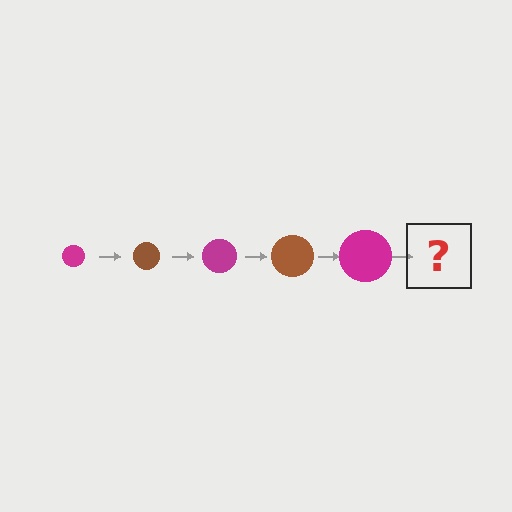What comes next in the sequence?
The next element should be a brown circle, larger than the previous one.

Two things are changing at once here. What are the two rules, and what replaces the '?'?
The two rules are that the circle grows larger each step and the color cycles through magenta and brown. The '?' should be a brown circle, larger than the previous one.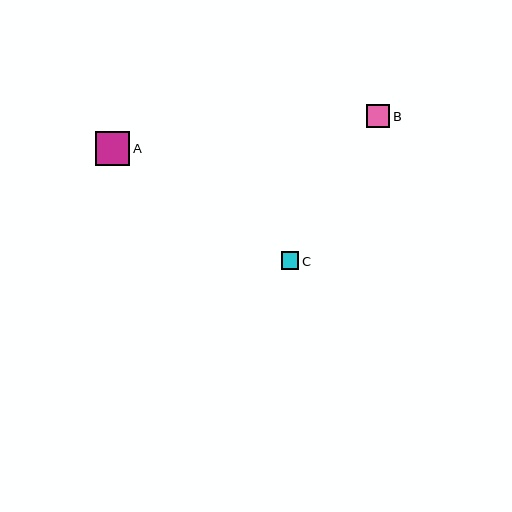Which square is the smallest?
Square C is the smallest with a size of approximately 17 pixels.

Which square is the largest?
Square A is the largest with a size of approximately 34 pixels.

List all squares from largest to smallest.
From largest to smallest: A, B, C.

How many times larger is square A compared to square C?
Square A is approximately 2.0 times the size of square C.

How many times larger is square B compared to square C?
Square B is approximately 1.4 times the size of square C.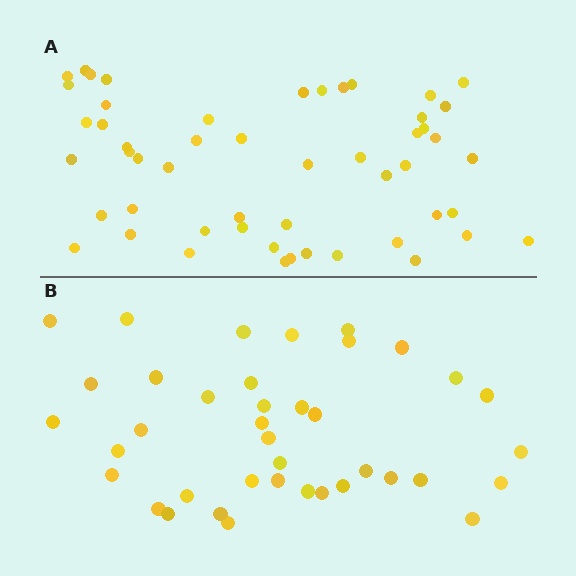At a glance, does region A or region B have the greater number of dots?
Region A (the top region) has more dots.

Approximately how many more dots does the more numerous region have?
Region A has approximately 15 more dots than region B.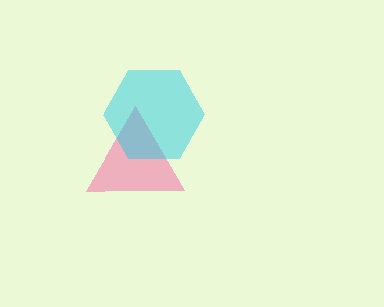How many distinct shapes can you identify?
There are 2 distinct shapes: a pink triangle, a cyan hexagon.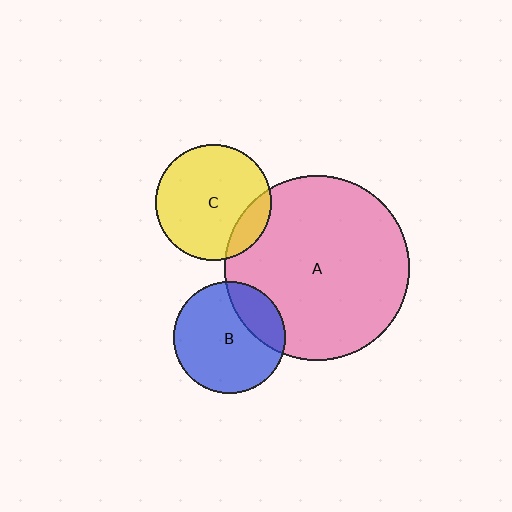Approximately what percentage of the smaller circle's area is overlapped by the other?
Approximately 15%.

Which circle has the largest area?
Circle A (pink).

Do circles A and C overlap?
Yes.